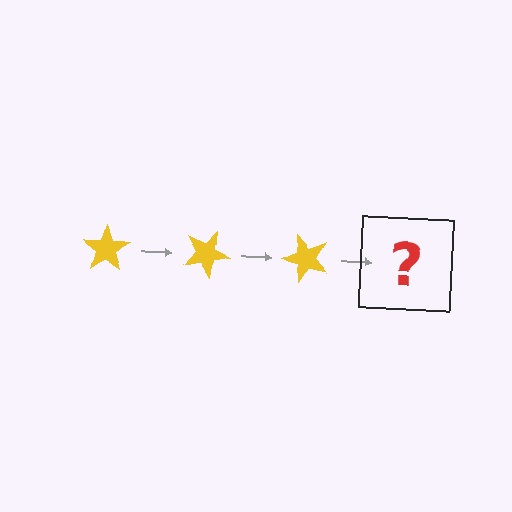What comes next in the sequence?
The next element should be a yellow star rotated 75 degrees.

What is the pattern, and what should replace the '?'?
The pattern is that the star rotates 25 degrees each step. The '?' should be a yellow star rotated 75 degrees.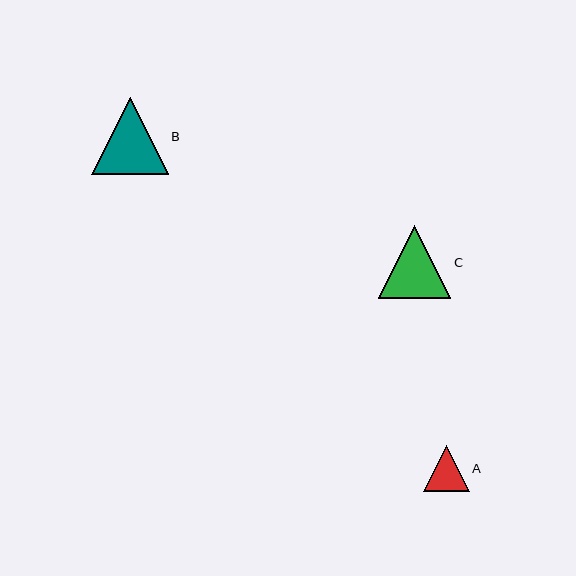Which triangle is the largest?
Triangle B is the largest with a size of approximately 77 pixels.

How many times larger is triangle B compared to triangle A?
Triangle B is approximately 1.7 times the size of triangle A.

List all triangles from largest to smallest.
From largest to smallest: B, C, A.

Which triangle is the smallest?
Triangle A is the smallest with a size of approximately 46 pixels.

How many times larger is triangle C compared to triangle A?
Triangle C is approximately 1.6 times the size of triangle A.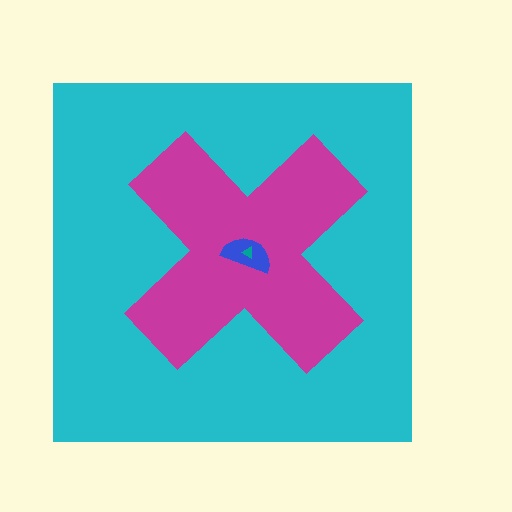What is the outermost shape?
The cyan square.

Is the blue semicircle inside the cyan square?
Yes.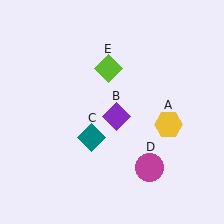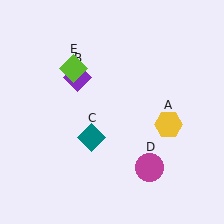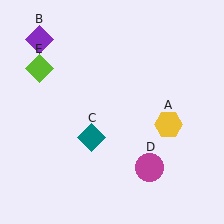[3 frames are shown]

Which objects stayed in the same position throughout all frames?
Yellow hexagon (object A) and teal diamond (object C) and magenta circle (object D) remained stationary.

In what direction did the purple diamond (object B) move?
The purple diamond (object B) moved up and to the left.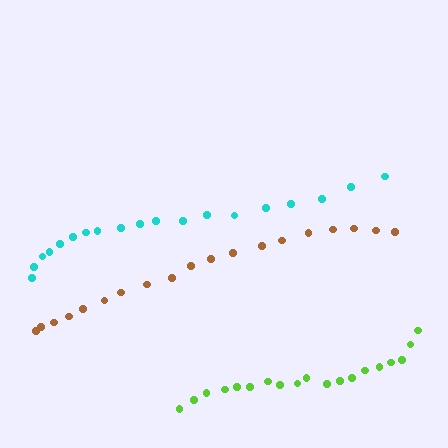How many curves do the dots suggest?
There are 3 distinct paths.